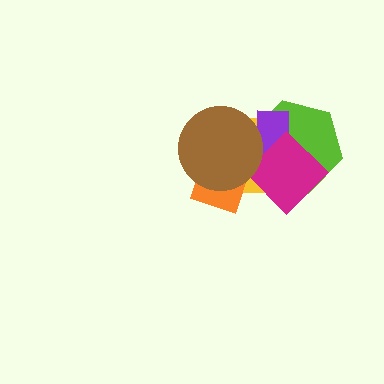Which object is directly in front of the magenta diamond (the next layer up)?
The orange diamond is directly in front of the magenta diamond.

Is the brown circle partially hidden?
No, no other shape covers it.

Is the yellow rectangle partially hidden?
Yes, it is partially covered by another shape.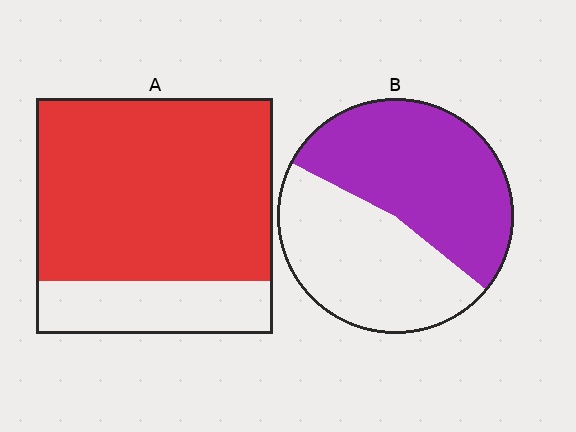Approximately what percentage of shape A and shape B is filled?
A is approximately 80% and B is approximately 55%.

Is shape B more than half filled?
Roughly half.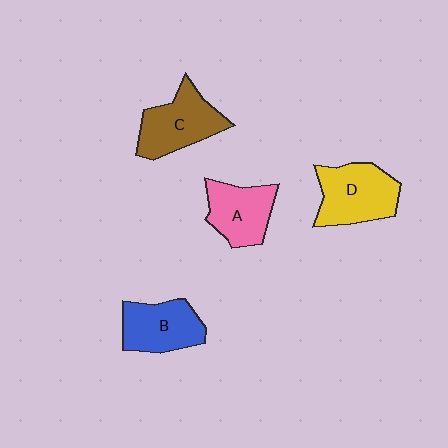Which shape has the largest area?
Shape D (yellow).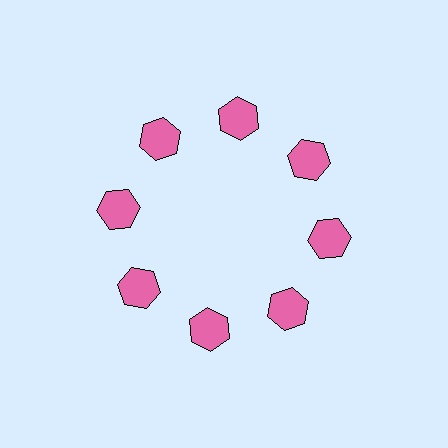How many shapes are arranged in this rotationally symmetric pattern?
There are 8 shapes, arranged in 8 groups of 1.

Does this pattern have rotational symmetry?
Yes, this pattern has 8-fold rotational symmetry. It looks the same after rotating 45 degrees around the center.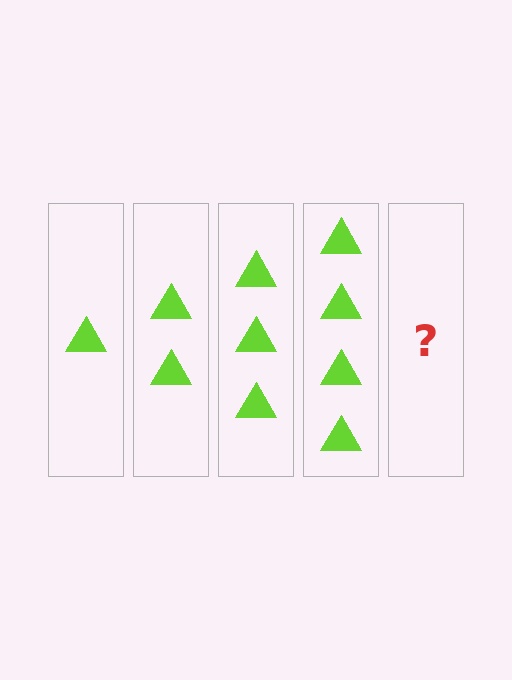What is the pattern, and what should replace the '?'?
The pattern is that each step adds one more triangle. The '?' should be 5 triangles.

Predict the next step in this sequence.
The next step is 5 triangles.